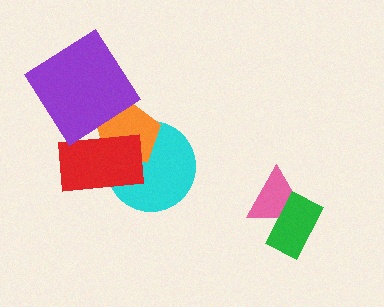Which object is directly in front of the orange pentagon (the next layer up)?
The red rectangle is directly in front of the orange pentagon.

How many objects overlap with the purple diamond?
1 object overlaps with the purple diamond.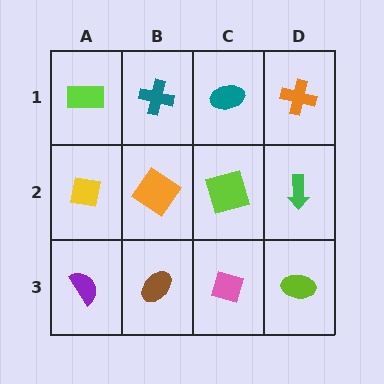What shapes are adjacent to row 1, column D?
A green arrow (row 2, column D), a teal ellipse (row 1, column C).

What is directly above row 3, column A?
A yellow square.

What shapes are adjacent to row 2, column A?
A lime rectangle (row 1, column A), a purple semicircle (row 3, column A), an orange diamond (row 2, column B).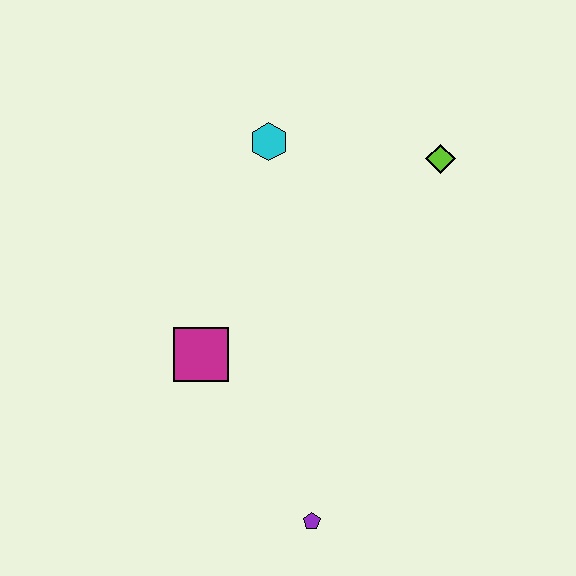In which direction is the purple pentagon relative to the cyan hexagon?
The purple pentagon is below the cyan hexagon.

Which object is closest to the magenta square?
The purple pentagon is closest to the magenta square.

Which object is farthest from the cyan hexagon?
The purple pentagon is farthest from the cyan hexagon.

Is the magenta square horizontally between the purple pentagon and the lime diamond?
No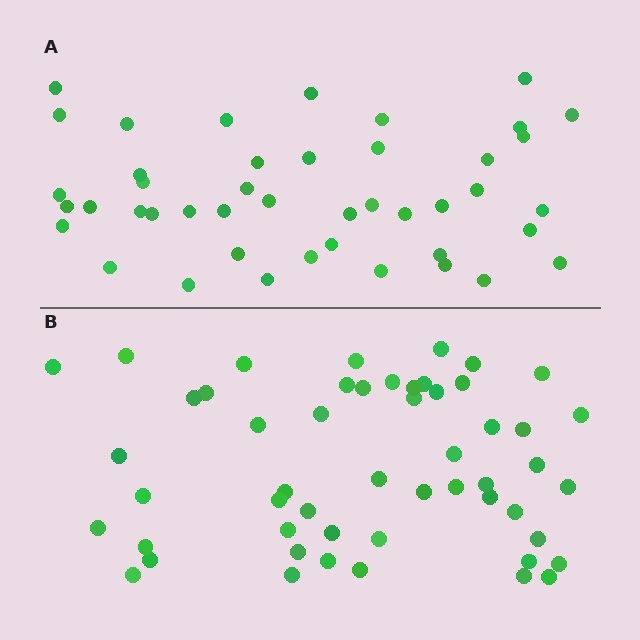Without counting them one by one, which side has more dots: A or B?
Region B (the bottom region) has more dots.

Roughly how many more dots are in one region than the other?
Region B has roughly 8 or so more dots than region A.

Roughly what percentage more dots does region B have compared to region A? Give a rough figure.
About 20% more.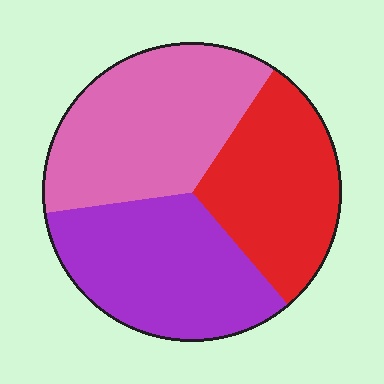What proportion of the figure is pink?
Pink takes up about three eighths (3/8) of the figure.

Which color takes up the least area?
Red, at roughly 30%.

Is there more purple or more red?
Purple.